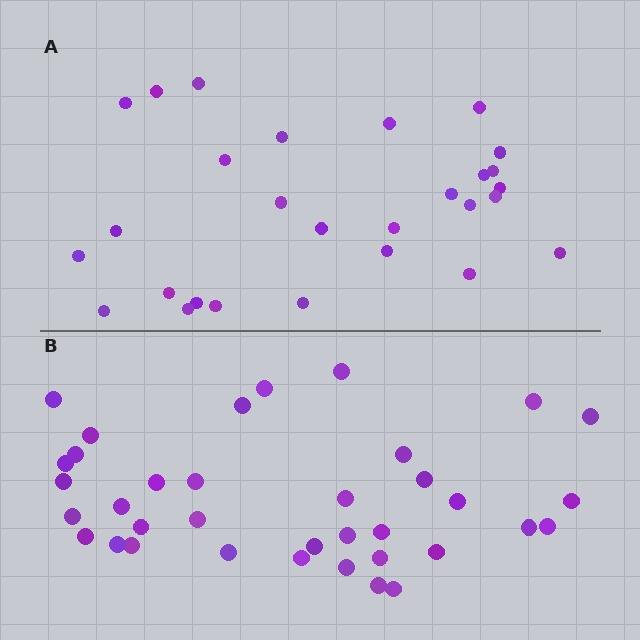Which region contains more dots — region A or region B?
Region B (the bottom region) has more dots.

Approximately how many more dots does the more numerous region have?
Region B has roughly 8 or so more dots than region A.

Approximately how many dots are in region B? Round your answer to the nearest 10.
About 40 dots. (The exact count is 36, which rounds to 40.)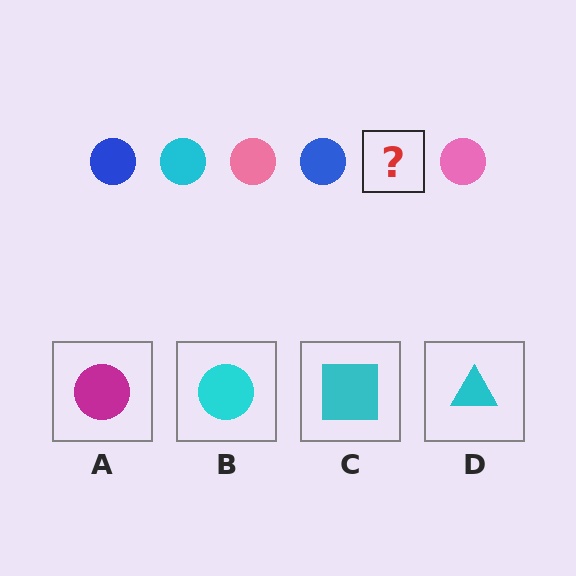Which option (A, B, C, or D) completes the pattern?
B.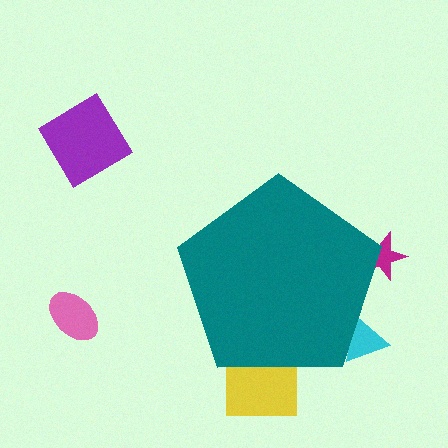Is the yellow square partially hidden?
Yes, the yellow square is partially hidden behind the teal pentagon.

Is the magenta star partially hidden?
Yes, the magenta star is partially hidden behind the teal pentagon.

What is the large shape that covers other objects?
A teal pentagon.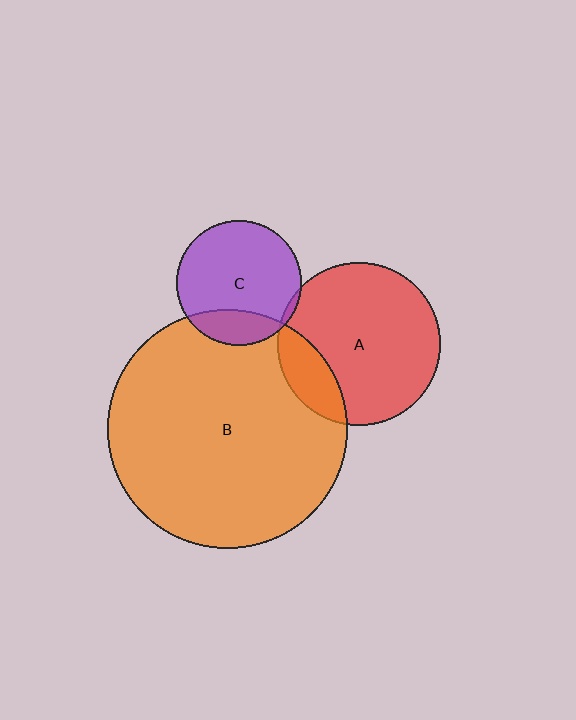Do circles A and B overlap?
Yes.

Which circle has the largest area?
Circle B (orange).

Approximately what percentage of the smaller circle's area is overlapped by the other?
Approximately 20%.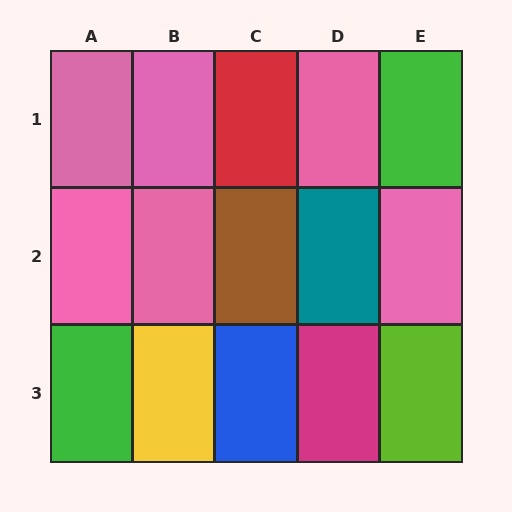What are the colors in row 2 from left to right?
Pink, pink, brown, teal, pink.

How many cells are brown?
1 cell is brown.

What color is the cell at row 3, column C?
Blue.